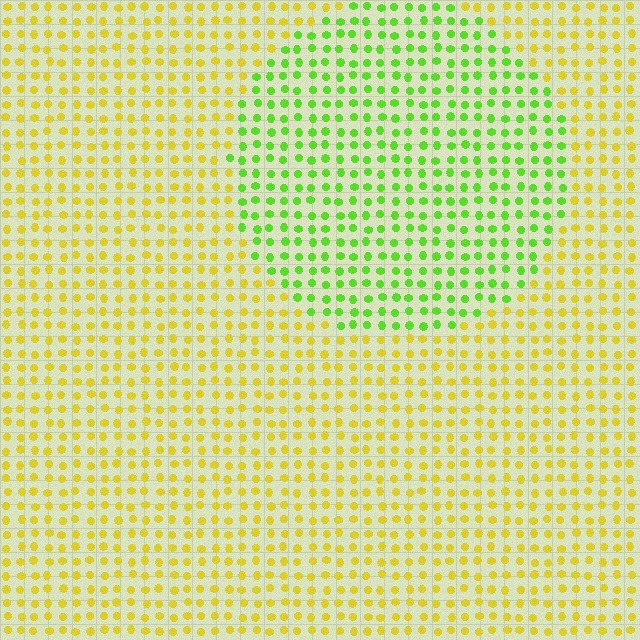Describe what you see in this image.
The image is filled with small yellow elements in a uniform arrangement. A circle-shaped region is visible where the elements are tinted to a slightly different hue, forming a subtle color boundary.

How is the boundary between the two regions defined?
The boundary is defined purely by a slight shift in hue (about 49 degrees). Spacing, size, and orientation are identical on both sides.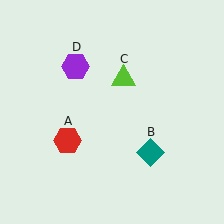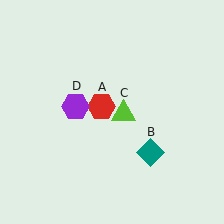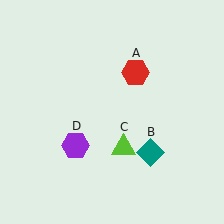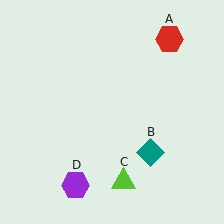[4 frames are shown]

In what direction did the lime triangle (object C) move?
The lime triangle (object C) moved down.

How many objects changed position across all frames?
3 objects changed position: red hexagon (object A), lime triangle (object C), purple hexagon (object D).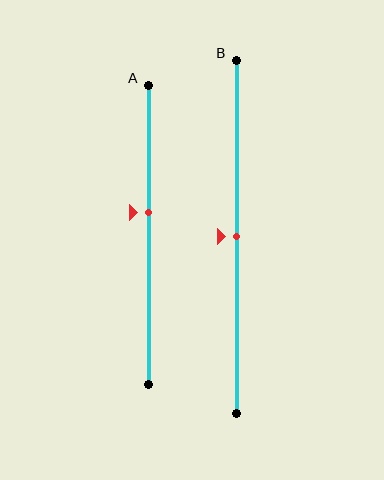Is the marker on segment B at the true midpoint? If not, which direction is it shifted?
Yes, the marker on segment B is at the true midpoint.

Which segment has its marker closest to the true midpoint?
Segment B has its marker closest to the true midpoint.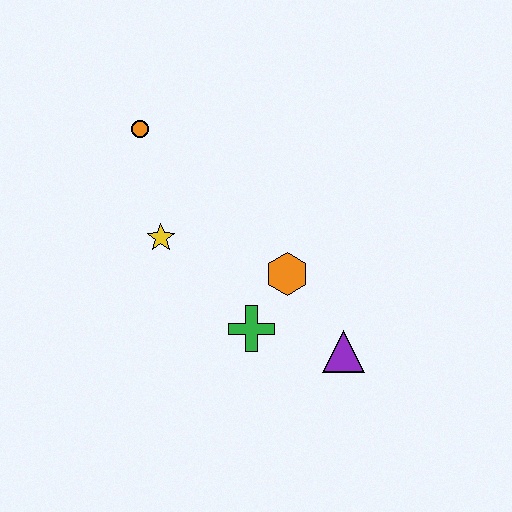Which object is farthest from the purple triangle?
The orange circle is farthest from the purple triangle.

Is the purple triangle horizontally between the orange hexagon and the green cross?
No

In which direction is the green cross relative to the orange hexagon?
The green cross is below the orange hexagon.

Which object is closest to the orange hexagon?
The green cross is closest to the orange hexagon.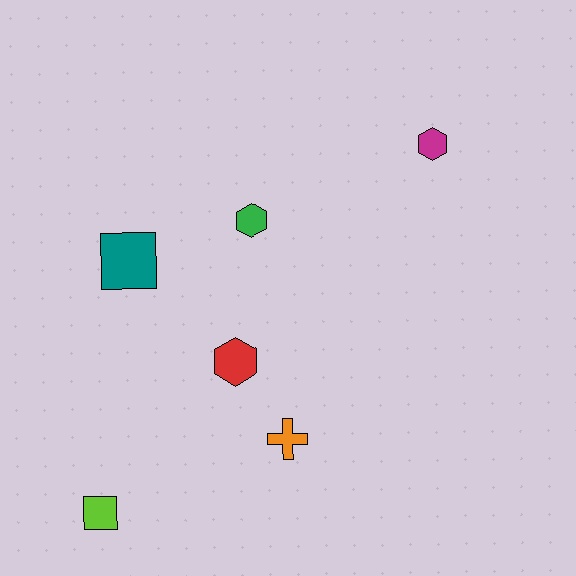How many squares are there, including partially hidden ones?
There are 2 squares.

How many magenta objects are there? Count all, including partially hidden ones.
There is 1 magenta object.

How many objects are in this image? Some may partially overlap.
There are 6 objects.